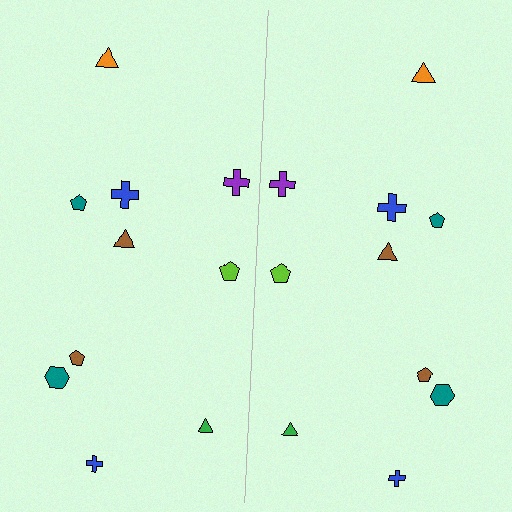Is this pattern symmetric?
Yes, this pattern has bilateral (reflection) symmetry.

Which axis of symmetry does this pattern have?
The pattern has a vertical axis of symmetry running through the center of the image.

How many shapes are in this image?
There are 20 shapes in this image.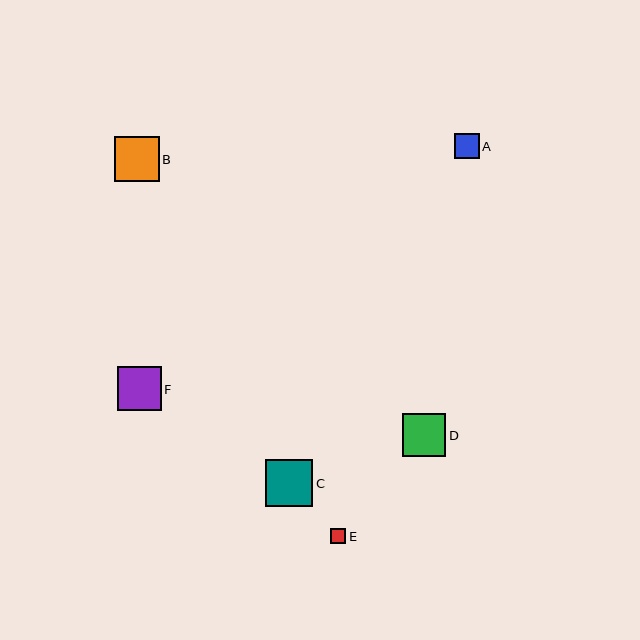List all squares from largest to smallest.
From largest to smallest: C, B, F, D, A, E.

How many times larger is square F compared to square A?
Square F is approximately 1.7 times the size of square A.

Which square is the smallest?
Square E is the smallest with a size of approximately 16 pixels.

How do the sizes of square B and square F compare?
Square B and square F are approximately the same size.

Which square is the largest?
Square C is the largest with a size of approximately 48 pixels.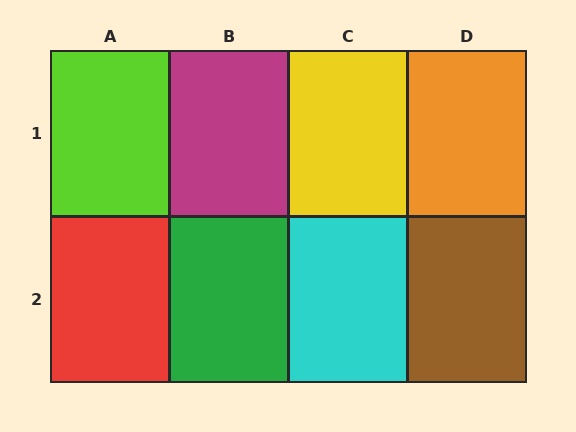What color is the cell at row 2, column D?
Brown.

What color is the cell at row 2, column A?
Red.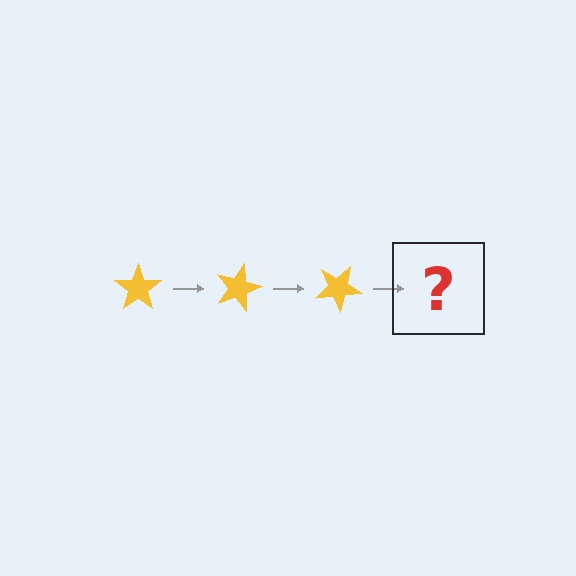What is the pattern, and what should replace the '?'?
The pattern is that the star rotates 15 degrees each step. The '?' should be a yellow star rotated 45 degrees.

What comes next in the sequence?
The next element should be a yellow star rotated 45 degrees.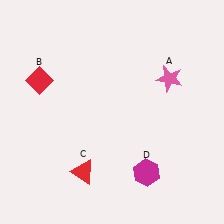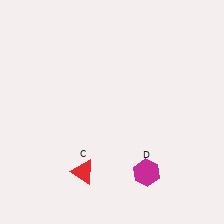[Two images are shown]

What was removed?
The red diamond (B), the pink star (A) were removed in Image 2.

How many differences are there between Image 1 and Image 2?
There are 2 differences between the two images.